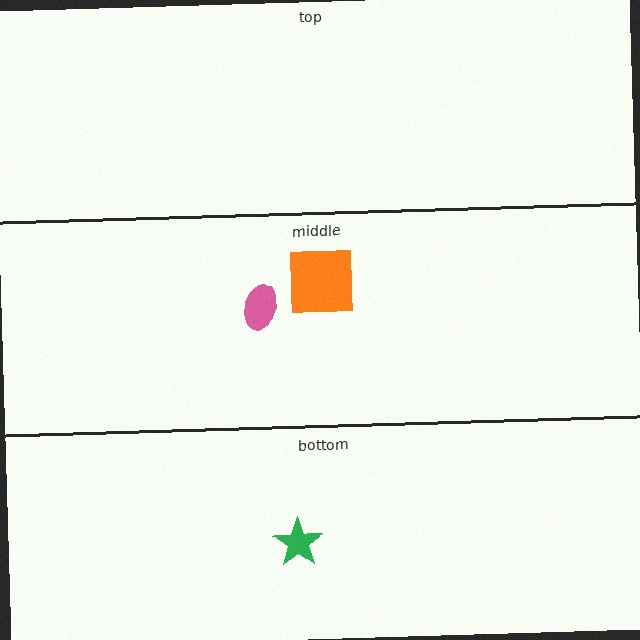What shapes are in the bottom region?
The green star.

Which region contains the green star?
The bottom region.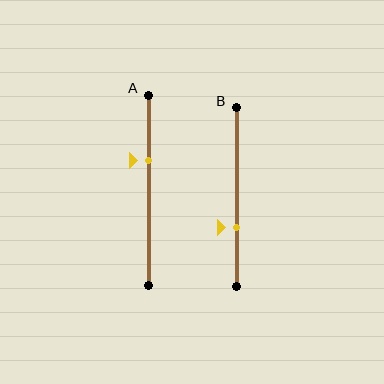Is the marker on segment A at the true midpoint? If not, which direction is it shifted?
No, the marker on segment A is shifted upward by about 16% of the segment length.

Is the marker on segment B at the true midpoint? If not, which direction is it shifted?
No, the marker on segment B is shifted downward by about 17% of the segment length.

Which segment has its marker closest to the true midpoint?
Segment A has its marker closest to the true midpoint.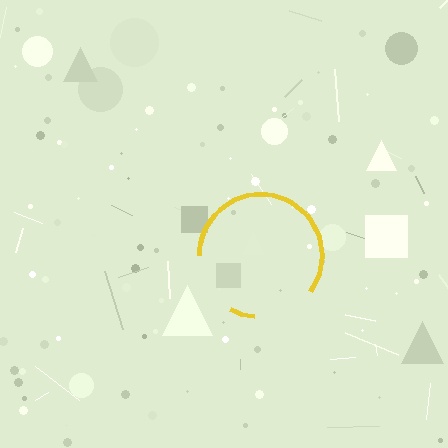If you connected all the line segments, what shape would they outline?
They would outline a circle.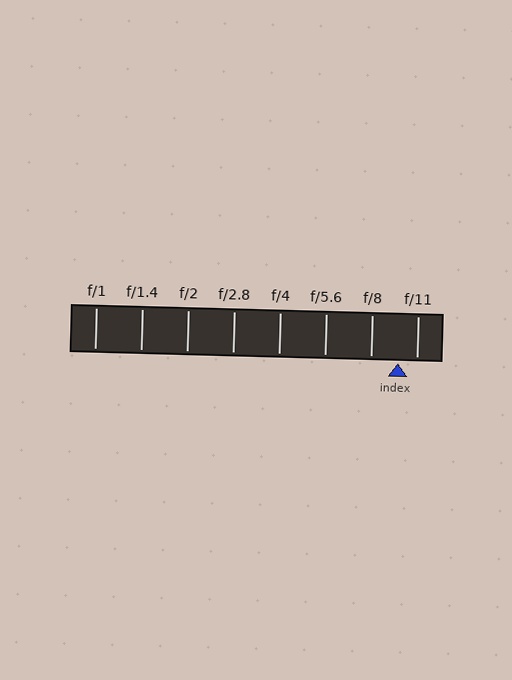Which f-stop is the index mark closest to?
The index mark is closest to f/11.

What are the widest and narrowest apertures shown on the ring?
The widest aperture shown is f/1 and the narrowest is f/11.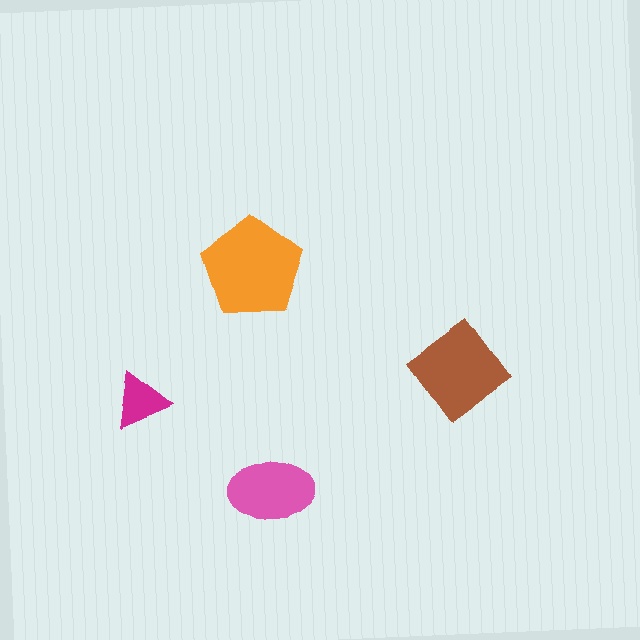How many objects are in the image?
There are 4 objects in the image.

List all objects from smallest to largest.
The magenta triangle, the pink ellipse, the brown diamond, the orange pentagon.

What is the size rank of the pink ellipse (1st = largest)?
3rd.